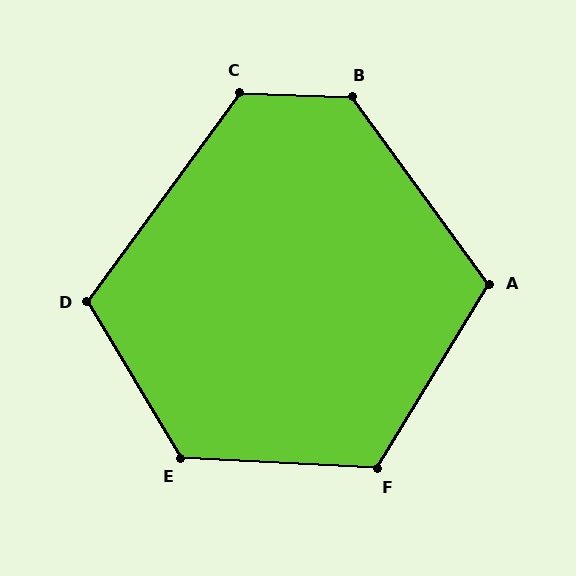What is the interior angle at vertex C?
Approximately 124 degrees (obtuse).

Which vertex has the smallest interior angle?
A, at approximately 112 degrees.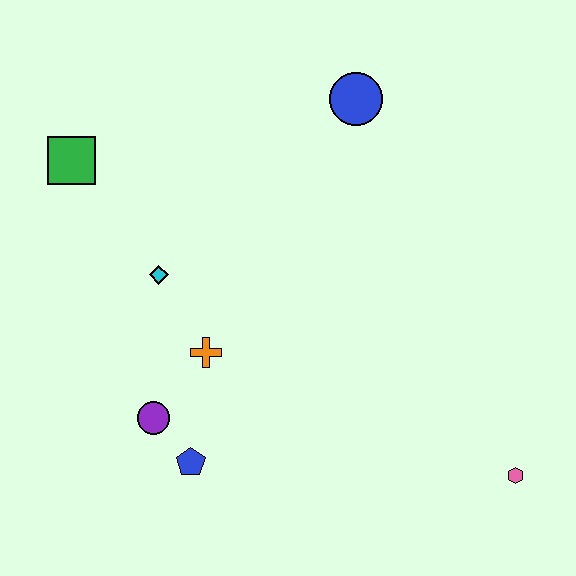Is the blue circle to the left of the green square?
No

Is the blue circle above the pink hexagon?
Yes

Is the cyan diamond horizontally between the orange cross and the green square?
Yes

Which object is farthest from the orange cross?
The pink hexagon is farthest from the orange cross.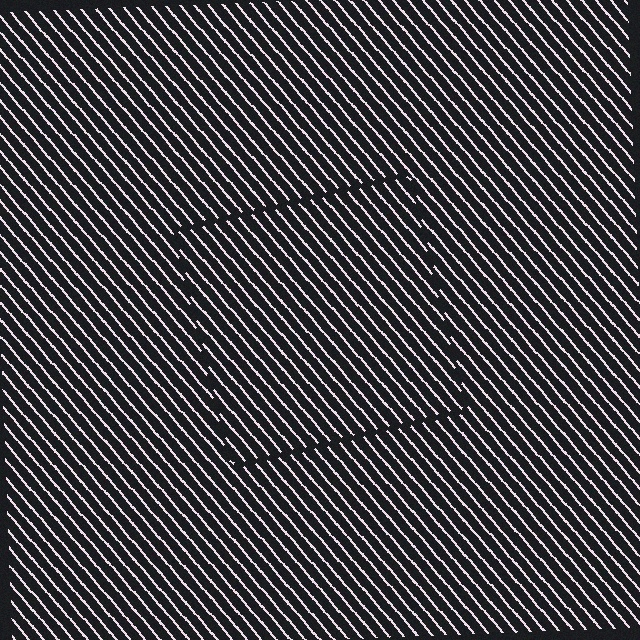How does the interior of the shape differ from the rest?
The interior of the shape contains the same grating, shifted by half a period — the contour is defined by the phase discontinuity where line-ends from the inner and outer gratings abut.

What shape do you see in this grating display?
An illusory square. The interior of the shape contains the same grating, shifted by half a period — the contour is defined by the phase discontinuity where line-ends from the inner and outer gratings abut.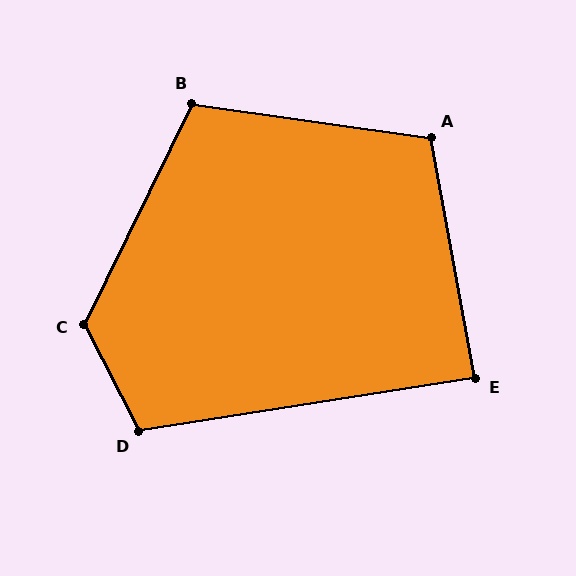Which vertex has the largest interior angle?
C, at approximately 127 degrees.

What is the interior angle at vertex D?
Approximately 108 degrees (obtuse).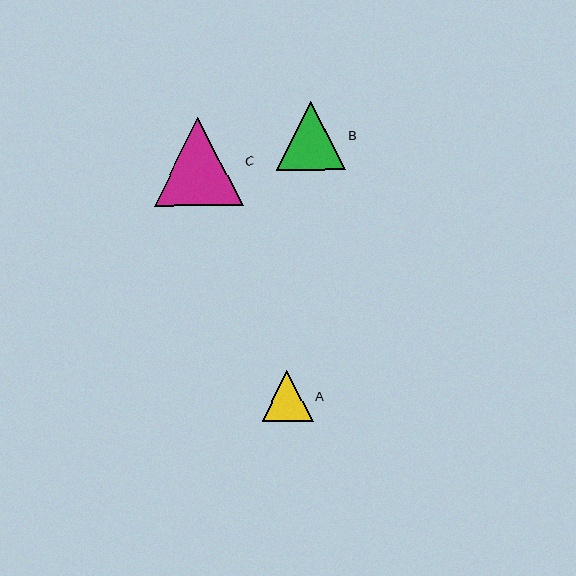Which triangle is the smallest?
Triangle A is the smallest with a size of approximately 50 pixels.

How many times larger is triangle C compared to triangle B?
Triangle C is approximately 1.3 times the size of triangle B.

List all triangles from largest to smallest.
From largest to smallest: C, B, A.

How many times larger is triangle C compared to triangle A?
Triangle C is approximately 1.8 times the size of triangle A.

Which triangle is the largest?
Triangle C is the largest with a size of approximately 89 pixels.